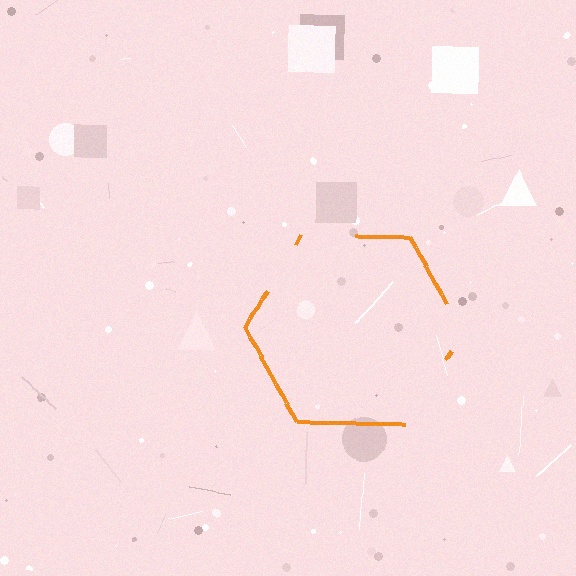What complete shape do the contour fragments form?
The contour fragments form a hexagon.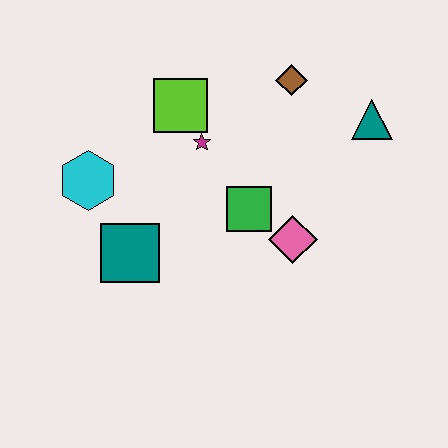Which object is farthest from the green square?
The cyan hexagon is farthest from the green square.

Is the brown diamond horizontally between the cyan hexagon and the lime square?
No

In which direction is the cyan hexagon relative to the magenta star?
The cyan hexagon is to the left of the magenta star.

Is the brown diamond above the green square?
Yes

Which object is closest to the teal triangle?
The brown diamond is closest to the teal triangle.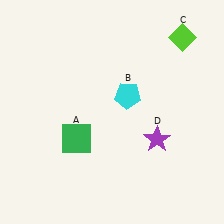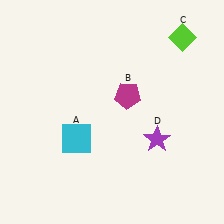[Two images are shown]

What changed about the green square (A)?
In Image 1, A is green. In Image 2, it changed to cyan.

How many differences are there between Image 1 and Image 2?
There are 2 differences between the two images.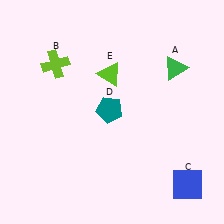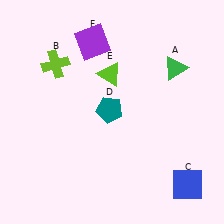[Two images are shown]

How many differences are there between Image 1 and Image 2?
There is 1 difference between the two images.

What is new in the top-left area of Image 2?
A purple square (F) was added in the top-left area of Image 2.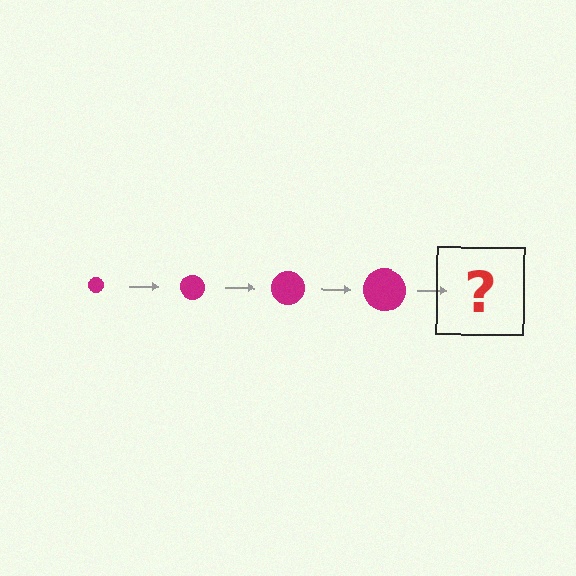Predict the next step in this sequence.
The next step is a magenta circle, larger than the previous one.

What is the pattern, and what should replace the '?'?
The pattern is that the circle gets progressively larger each step. The '?' should be a magenta circle, larger than the previous one.